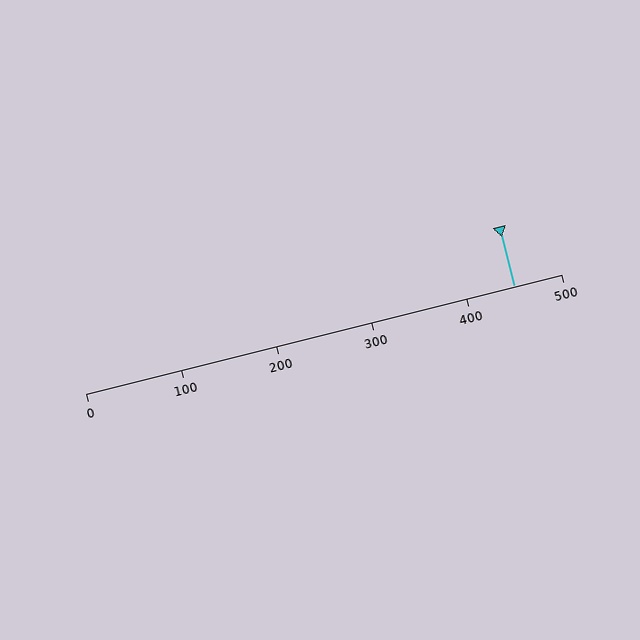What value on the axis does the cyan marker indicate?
The marker indicates approximately 450.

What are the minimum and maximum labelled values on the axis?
The axis runs from 0 to 500.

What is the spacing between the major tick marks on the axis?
The major ticks are spaced 100 apart.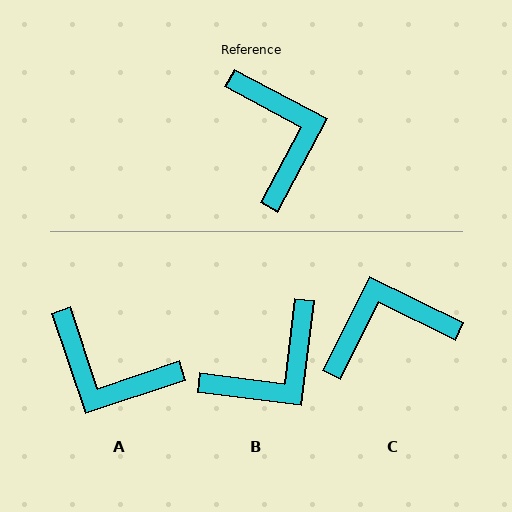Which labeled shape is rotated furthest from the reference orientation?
A, about 133 degrees away.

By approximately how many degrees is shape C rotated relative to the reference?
Approximately 92 degrees counter-clockwise.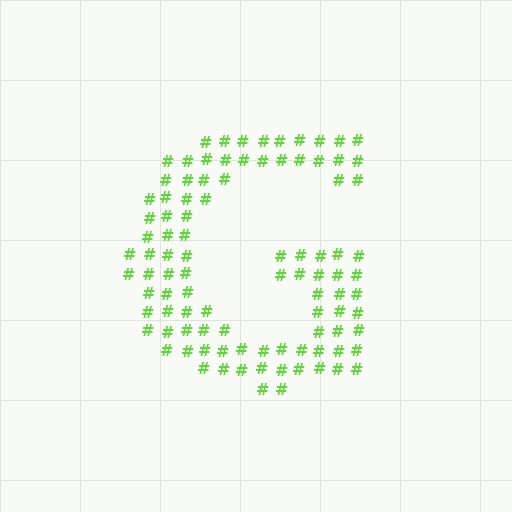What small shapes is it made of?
It is made of small hash symbols.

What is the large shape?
The large shape is the letter G.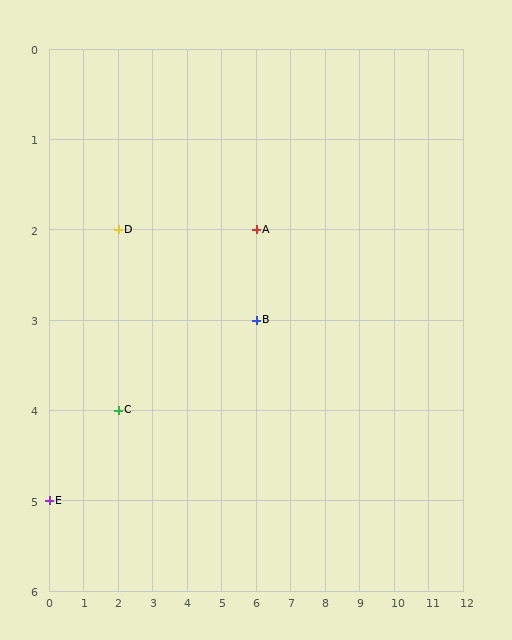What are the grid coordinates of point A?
Point A is at grid coordinates (6, 2).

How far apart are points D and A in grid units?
Points D and A are 4 columns apart.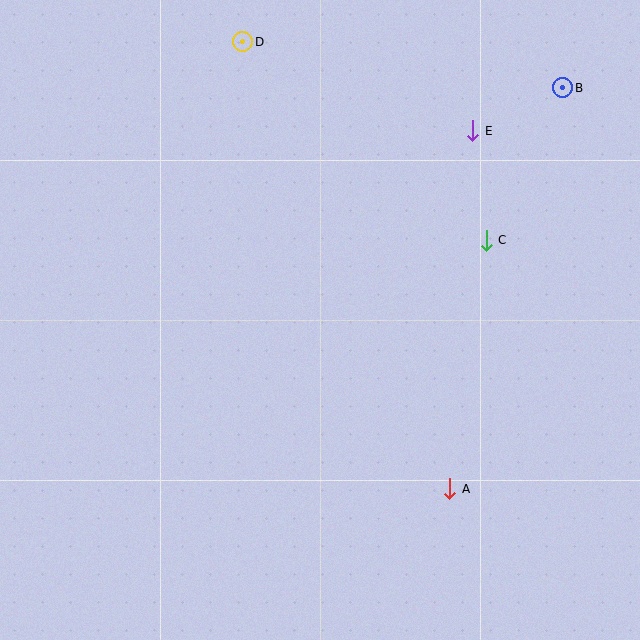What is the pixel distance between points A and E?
The distance between A and E is 358 pixels.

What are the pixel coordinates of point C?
Point C is at (486, 240).